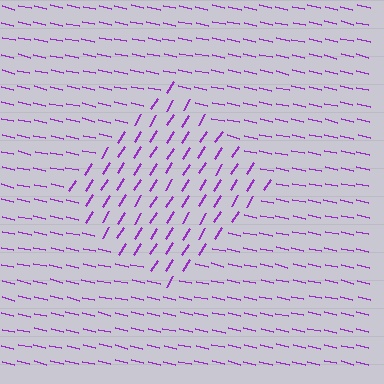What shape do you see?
I see a diamond.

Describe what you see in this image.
The image is filled with small purple line segments. A diamond region in the image has lines oriented differently from the surrounding lines, creating a visible texture boundary.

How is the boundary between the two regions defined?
The boundary is defined purely by a change in line orientation (approximately 71 degrees difference). All lines are the same color and thickness.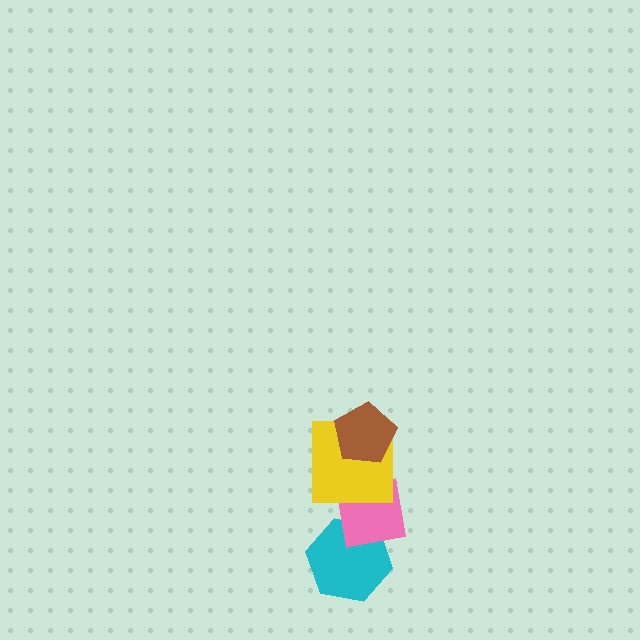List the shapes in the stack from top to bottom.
From top to bottom: the brown pentagon, the yellow square, the pink square, the cyan hexagon.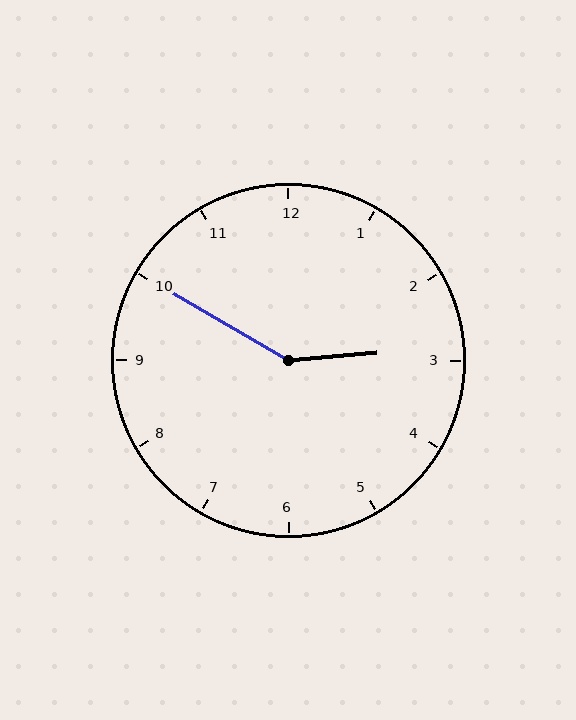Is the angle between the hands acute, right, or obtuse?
It is obtuse.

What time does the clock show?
2:50.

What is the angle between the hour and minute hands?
Approximately 145 degrees.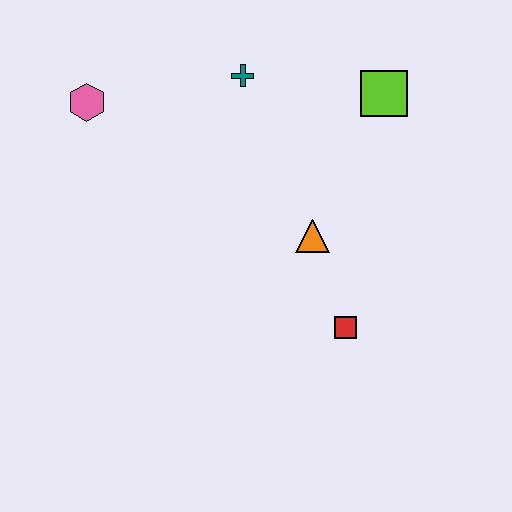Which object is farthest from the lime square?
The pink hexagon is farthest from the lime square.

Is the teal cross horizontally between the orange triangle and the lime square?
No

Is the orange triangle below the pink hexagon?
Yes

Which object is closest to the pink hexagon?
The teal cross is closest to the pink hexagon.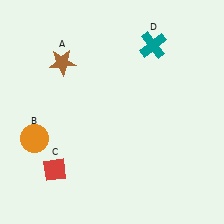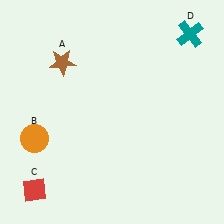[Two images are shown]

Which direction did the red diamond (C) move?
The red diamond (C) moved left.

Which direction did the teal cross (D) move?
The teal cross (D) moved right.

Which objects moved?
The objects that moved are: the red diamond (C), the teal cross (D).